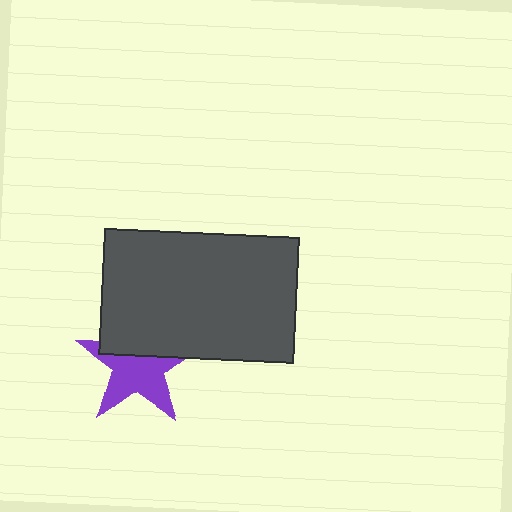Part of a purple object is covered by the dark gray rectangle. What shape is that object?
It is a star.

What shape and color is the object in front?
The object in front is a dark gray rectangle.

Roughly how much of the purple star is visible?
About half of it is visible (roughly 62%).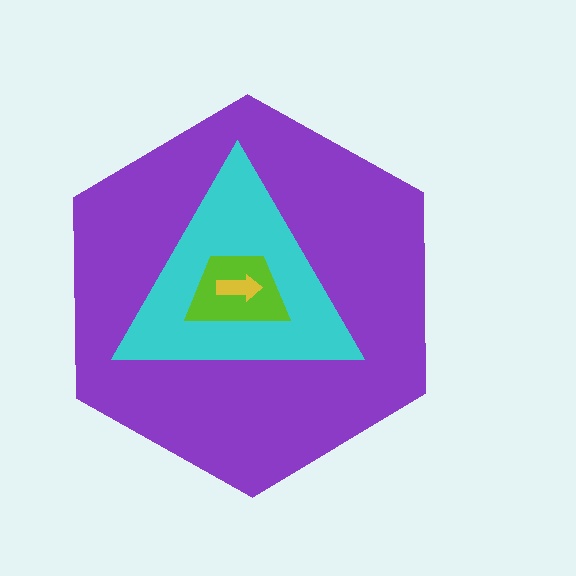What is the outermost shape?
The purple hexagon.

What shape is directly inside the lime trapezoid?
The yellow arrow.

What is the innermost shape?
The yellow arrow.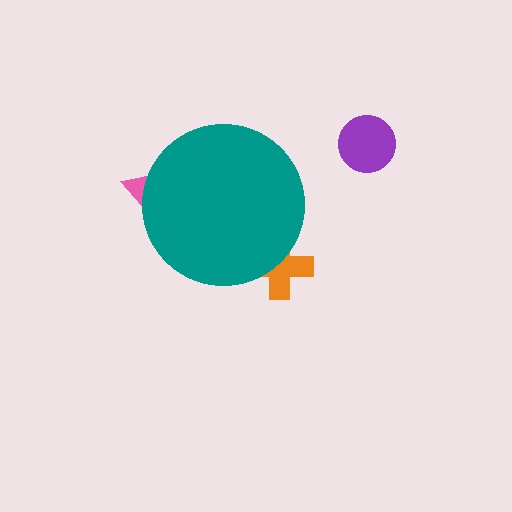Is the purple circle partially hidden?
No, the purple circle is fully visible.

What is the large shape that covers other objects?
A teal circle.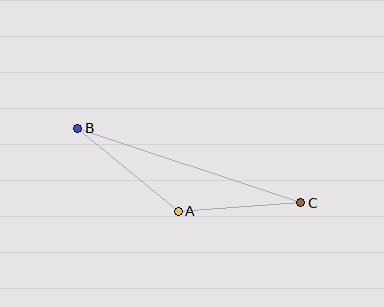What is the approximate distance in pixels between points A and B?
The distance between A and B is approximately 131 pixels.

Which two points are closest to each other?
Points A and C are closest to each other.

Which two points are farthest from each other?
Points B and C are farthest from each other.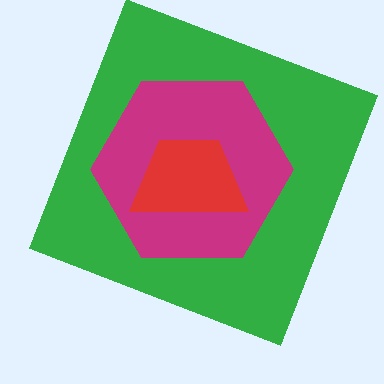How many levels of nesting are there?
3.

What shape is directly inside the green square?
The magenta hexagon.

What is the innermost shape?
The red trapezoid.